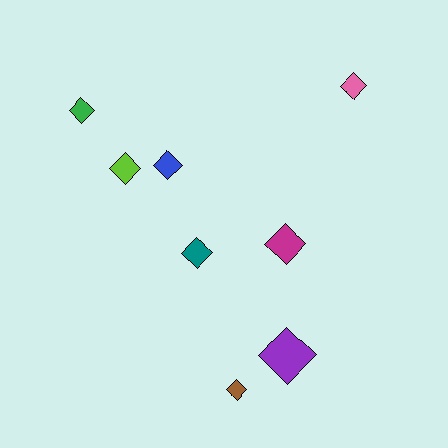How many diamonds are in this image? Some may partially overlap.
There are 8 diamonds.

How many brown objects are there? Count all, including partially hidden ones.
There is 1 brown object.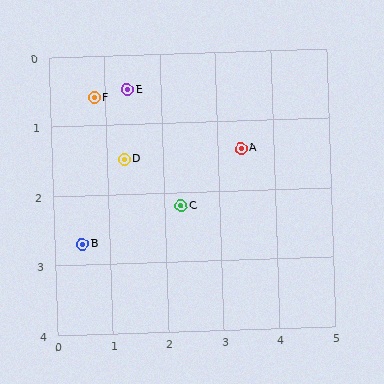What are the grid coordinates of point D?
Point D is at approximately (1.3, 1.5).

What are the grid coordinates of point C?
Point C is at approximately (2.3, 2.2).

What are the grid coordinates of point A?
Point A is at approximately (3.4, 1.4).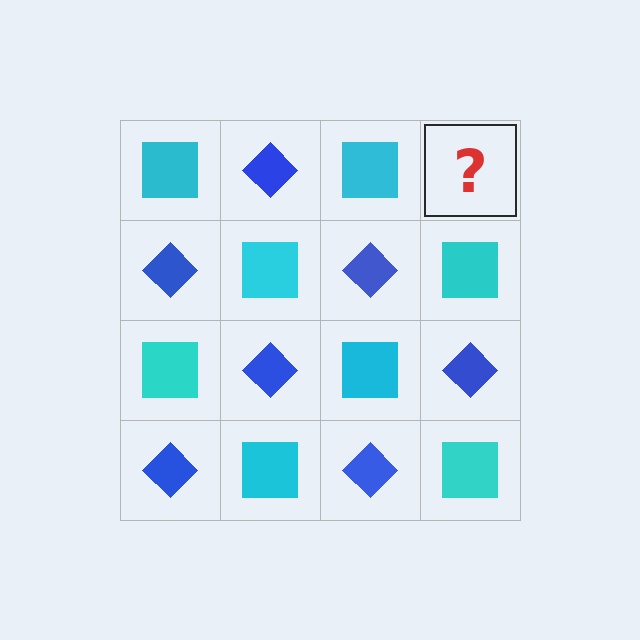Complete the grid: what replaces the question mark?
The question mark should be replaced with a blue diamond.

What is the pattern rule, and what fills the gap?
The rule is that it alternates cyan square and blue diamond in a checkerboard pattern. The gap should be filled with a blue diamond.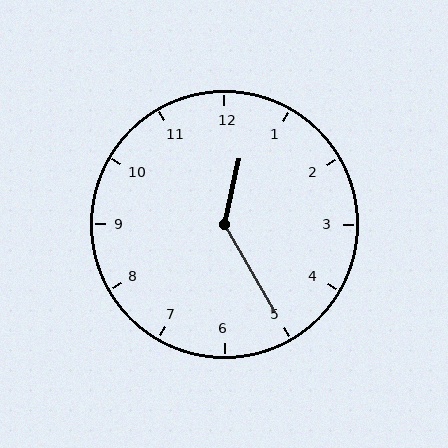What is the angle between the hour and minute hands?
Approximately 138 degrees.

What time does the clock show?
12:25.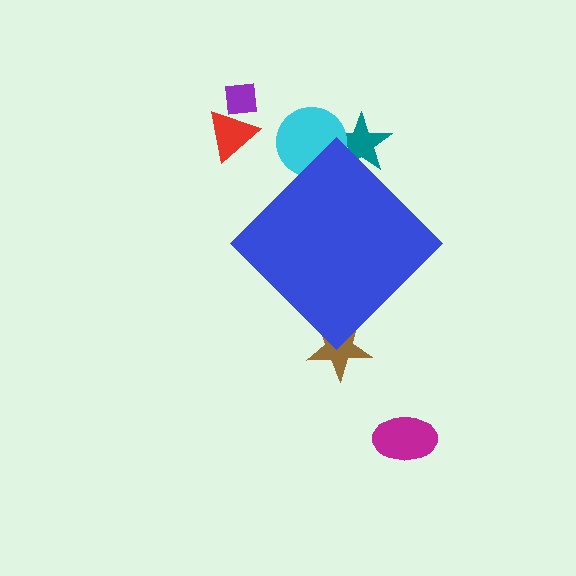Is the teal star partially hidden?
Yes, the teal star is partially hidden behind the blue diamond.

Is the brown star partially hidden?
Yes, the brown star is partially hidden behind the blue diamond.